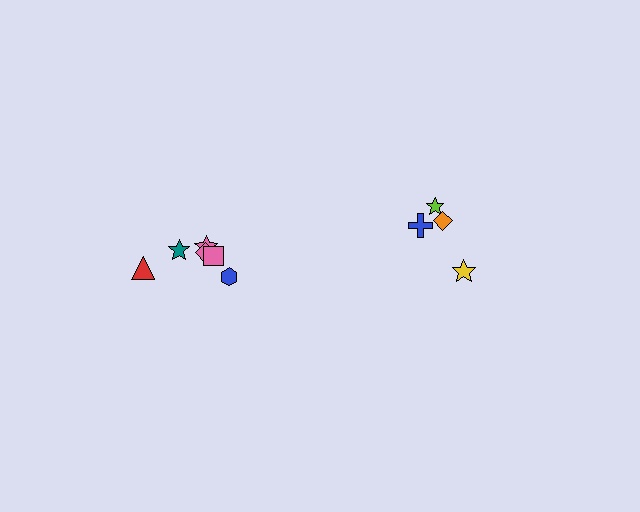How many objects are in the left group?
There are 6 objects.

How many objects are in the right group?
There are 4 objects.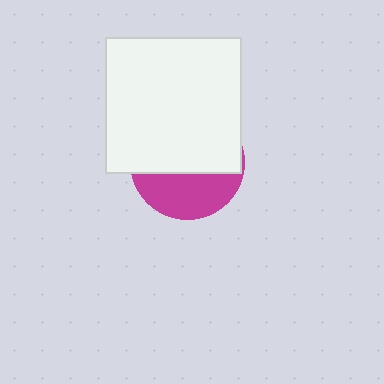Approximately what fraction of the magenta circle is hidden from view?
Roughly 61% of the magenta circle is hidden behind the white square.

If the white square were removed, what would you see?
You would see the complete magenta circle.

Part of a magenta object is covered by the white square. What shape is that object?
It is a circle.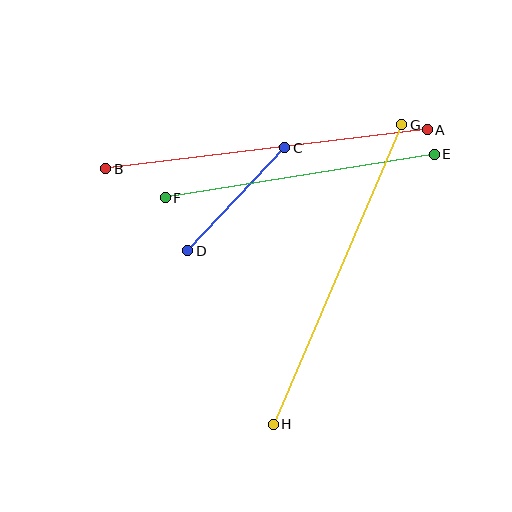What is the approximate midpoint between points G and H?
The midpoint is at approximately (337, 275) pixels.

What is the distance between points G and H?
The distance is approximately 326 pixels.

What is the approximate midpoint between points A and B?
The midpoint is at approximately (266, 149) pixels.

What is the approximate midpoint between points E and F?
The midpoint is at approximately (300, 176) pixels.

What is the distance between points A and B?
The distance is approximately 324 pixels.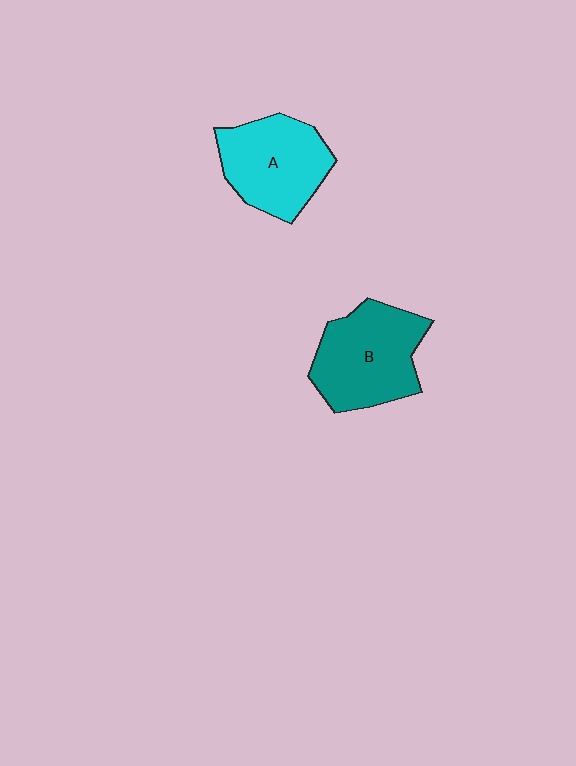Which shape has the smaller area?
Shape A (cyan).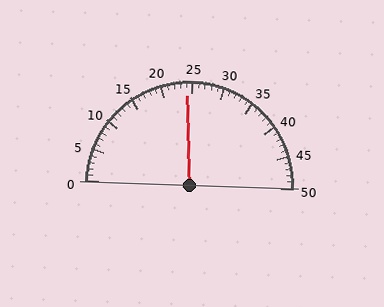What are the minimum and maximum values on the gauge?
The gauge ranges from 0 to 50.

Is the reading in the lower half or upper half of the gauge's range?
The reading is in the lower half of the range (0 to 50).